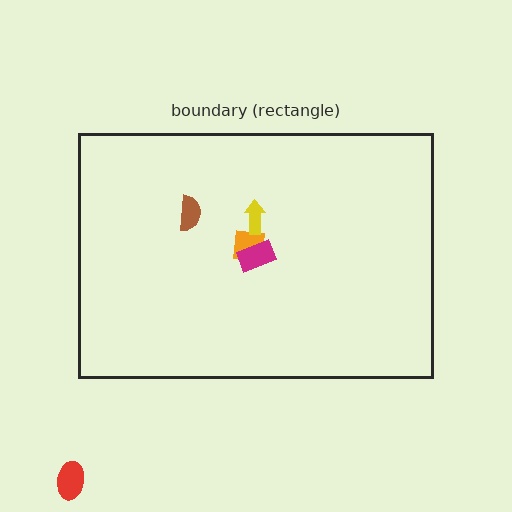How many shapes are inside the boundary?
4 inside, 1 outside.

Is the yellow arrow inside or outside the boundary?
Inside.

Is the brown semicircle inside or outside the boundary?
Inside.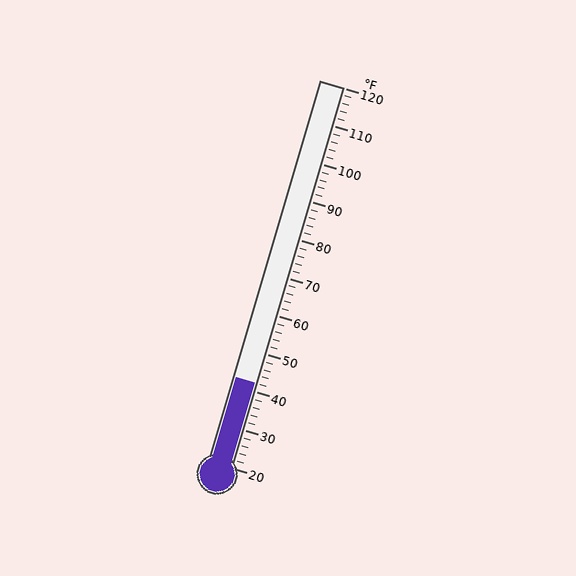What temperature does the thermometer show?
The thermometer shows approximately 42°F.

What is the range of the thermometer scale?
The thermometer scale ranges from 20°F to 120°F.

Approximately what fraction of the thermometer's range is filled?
The thermometer is filled to approximately 20% of its range.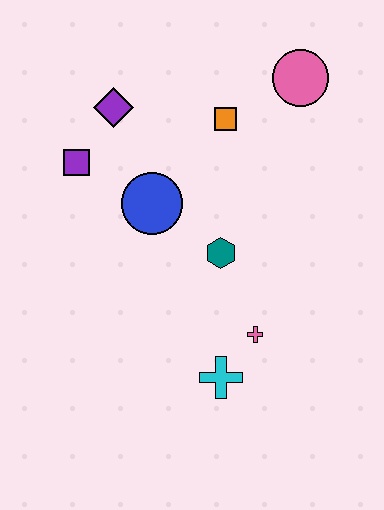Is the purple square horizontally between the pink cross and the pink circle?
No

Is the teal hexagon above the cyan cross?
Yes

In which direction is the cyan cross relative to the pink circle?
The cyan cross is below the pink circle.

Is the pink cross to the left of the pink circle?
Yes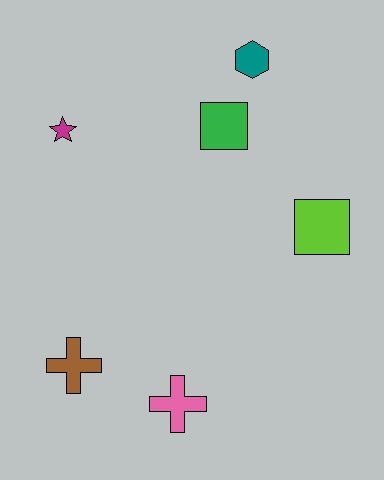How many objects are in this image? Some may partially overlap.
There are 6 objects.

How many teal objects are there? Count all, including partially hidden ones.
There is 1 teal object.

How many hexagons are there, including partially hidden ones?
There is 1 hexagon.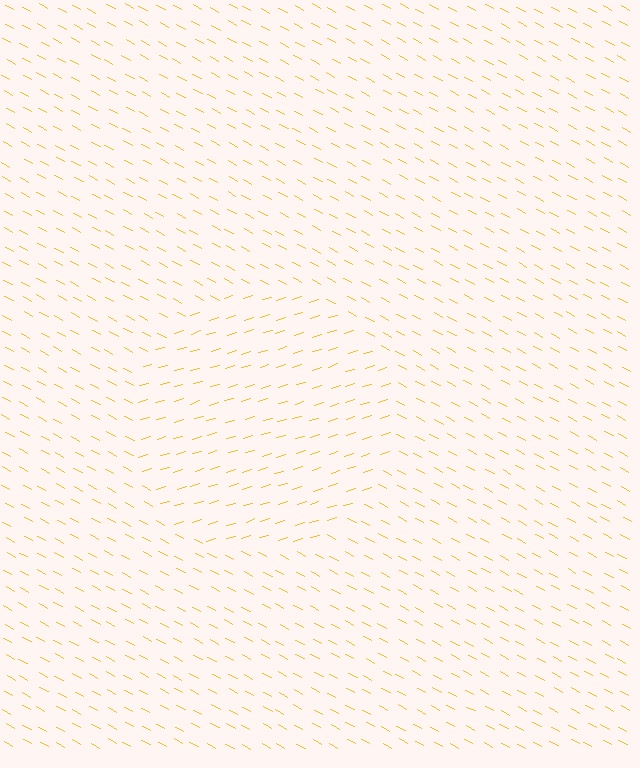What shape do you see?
I see a circle.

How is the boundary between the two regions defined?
The boundary is defined purely by a change in line orientation (approximately 45 degrees difference). All lines are the same color and thickness.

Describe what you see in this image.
The image is filled with small yellow line segments. A circle region in the image has lines oriented differently from the surrounding lines, creating a visible texture boundary.